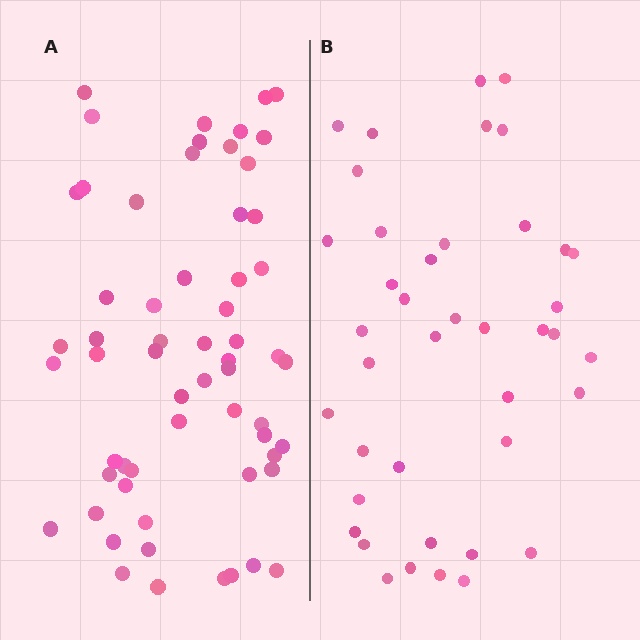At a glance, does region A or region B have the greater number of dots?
Region A (the left region) has more dots.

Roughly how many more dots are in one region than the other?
Region A has approximately 20 more dots than region B.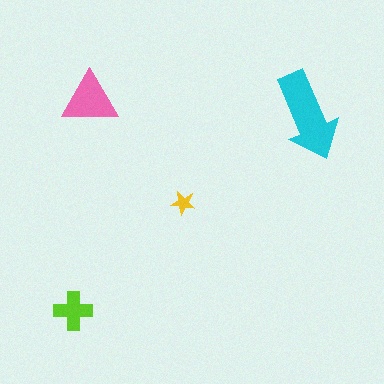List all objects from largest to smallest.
The cyan arrow, the pink triangle, the lime cross, the yellow star.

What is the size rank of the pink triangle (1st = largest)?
2nd.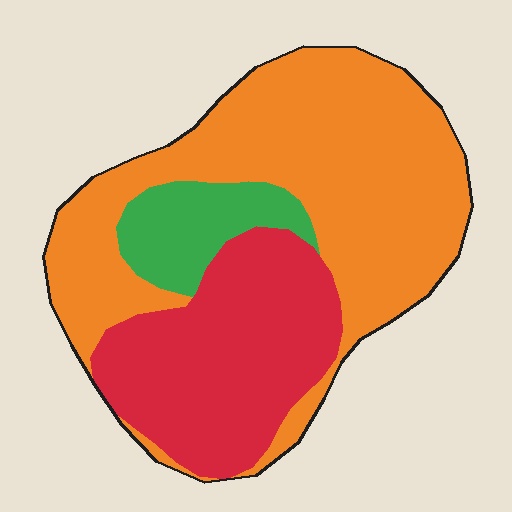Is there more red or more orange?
Orange.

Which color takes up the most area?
Orange, at roughly 55%.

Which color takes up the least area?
Green, at roughly 10%.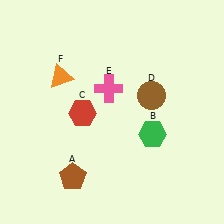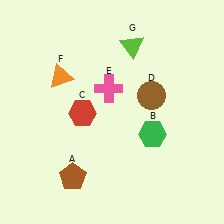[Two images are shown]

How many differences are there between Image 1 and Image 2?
There is 1 difference between the two images.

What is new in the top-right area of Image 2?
A lime triangle (G) was added in the top-right area of Image 2.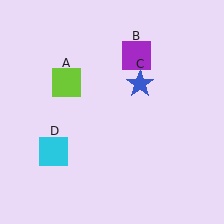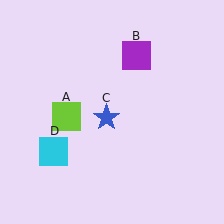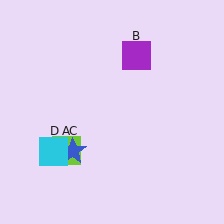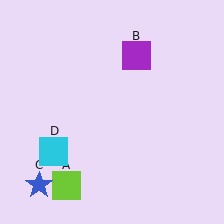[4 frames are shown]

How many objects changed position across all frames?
2 objects changed position: lime square (object A), blue star (object C).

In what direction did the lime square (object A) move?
The lime square (object A) moved down.